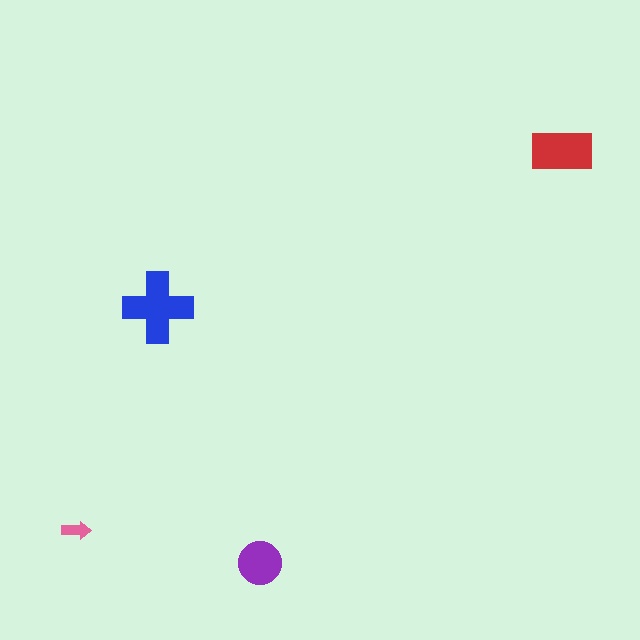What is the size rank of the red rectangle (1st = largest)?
2nd.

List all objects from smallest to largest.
The pink arrow, the purple circle, the red rectangle, the blue cross.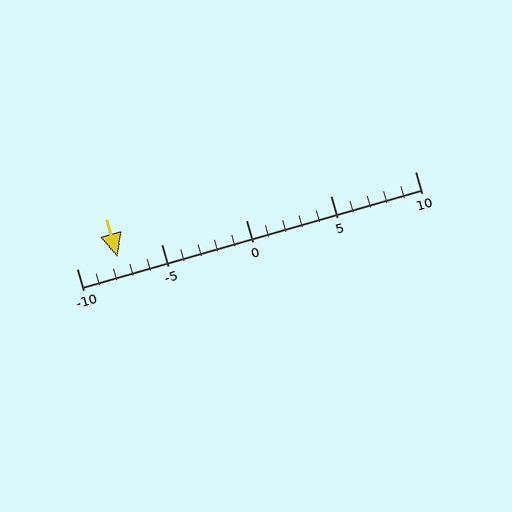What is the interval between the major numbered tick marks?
The major tick marks are spaced 5 units apart.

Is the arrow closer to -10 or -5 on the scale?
The arrow is closer to -10.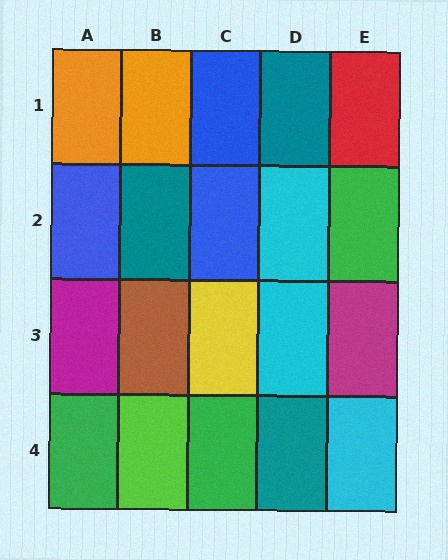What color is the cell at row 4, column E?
Cyan.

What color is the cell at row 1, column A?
Orange.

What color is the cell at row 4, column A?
Green.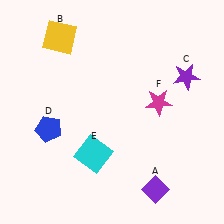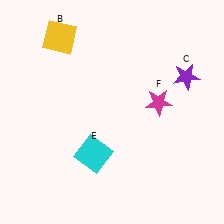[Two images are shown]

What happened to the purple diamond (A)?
The purple diamond (A) was removed in Image 2. It was in the bottom-right area of Image 1.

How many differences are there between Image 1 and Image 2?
There are 2 differences between the two images.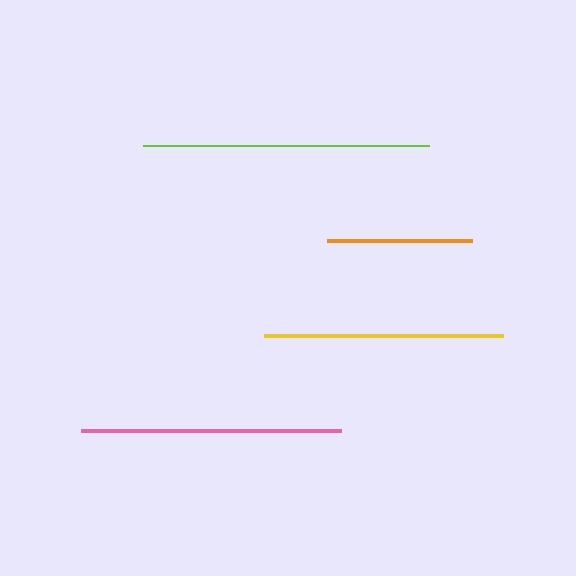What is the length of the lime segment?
The lime segment is approximately 286 pixels long.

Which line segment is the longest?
The lime line is the longest at approximately 286 pixels.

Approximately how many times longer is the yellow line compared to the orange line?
The yellow line is approximately 1.6 times the length of the orange line.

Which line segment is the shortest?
The orange line is the shortest at approximately 145 pixels.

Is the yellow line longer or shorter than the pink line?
The pink line is longer than the yellow line.